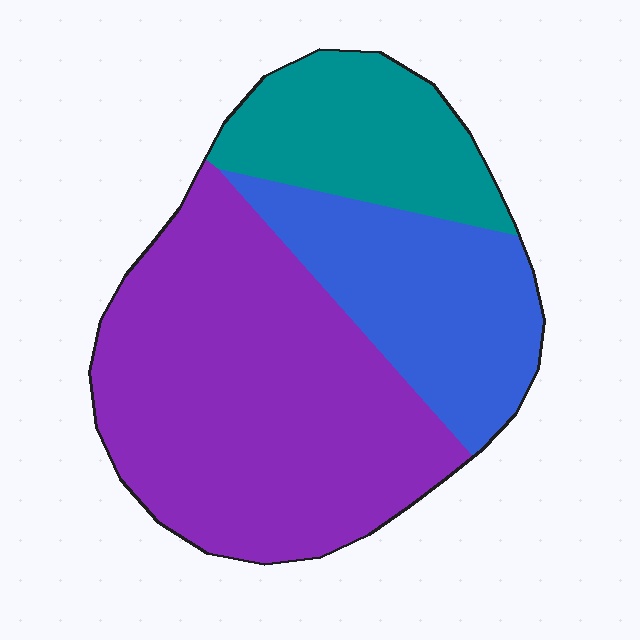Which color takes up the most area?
Purple, at roughly 55%.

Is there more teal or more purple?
Purple.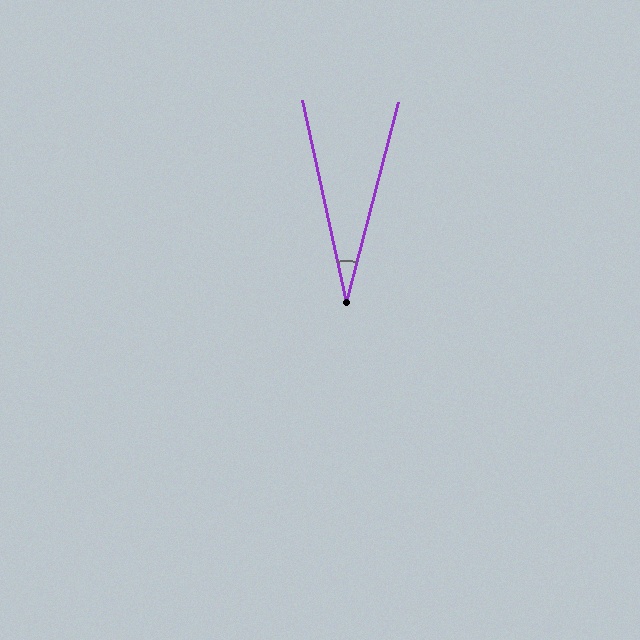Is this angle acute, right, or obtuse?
It is acute.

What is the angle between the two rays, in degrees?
Approximately 27 degrees.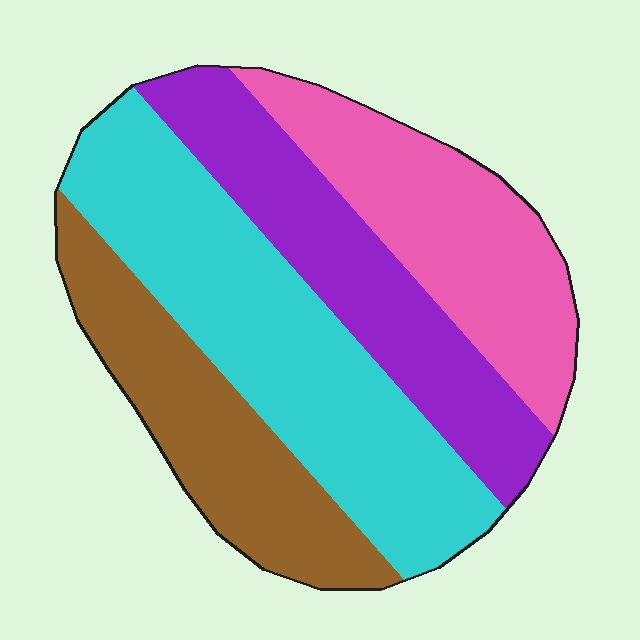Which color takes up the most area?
Cyan, at roughly 35%.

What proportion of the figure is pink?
Pink covers around 20% of the figure.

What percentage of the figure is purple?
Purple takes up about one quarter (1/4) of the figure.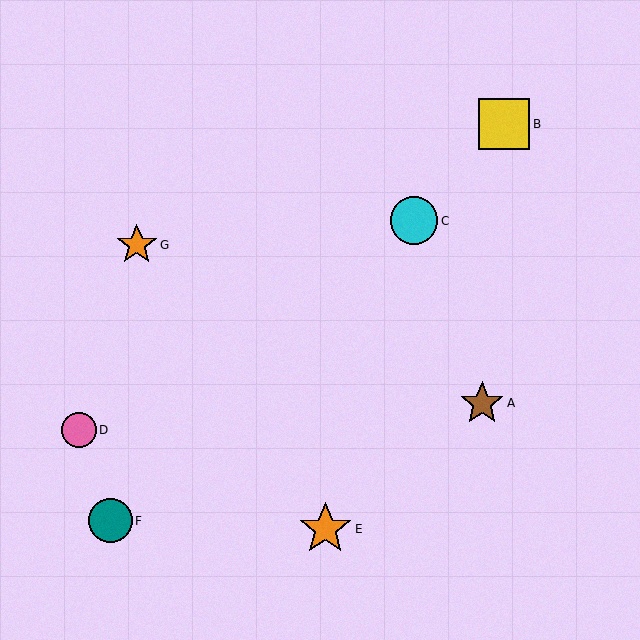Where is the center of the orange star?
The center of the orange star is at (137, 245).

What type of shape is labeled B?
Shape B is a yellow square.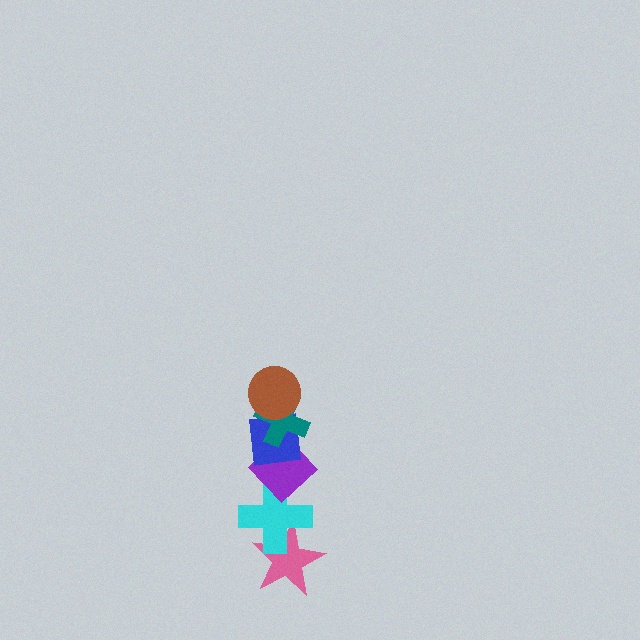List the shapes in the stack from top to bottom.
From top to bottom: the brown circle, the teal cross, the blue square, the purple diamond, the cyan cross, the pink star.